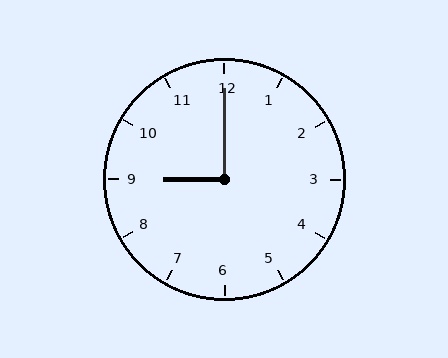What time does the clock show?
9:00.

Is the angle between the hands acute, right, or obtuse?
It is right.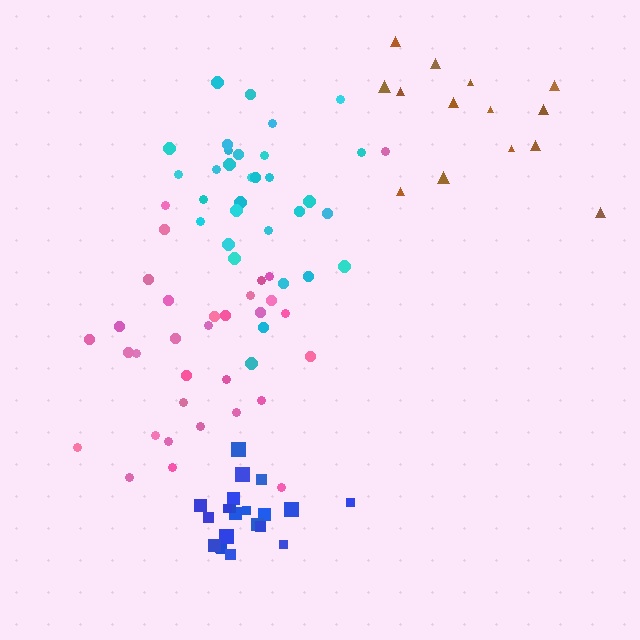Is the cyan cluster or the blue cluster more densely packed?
Blue.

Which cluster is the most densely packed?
Blue.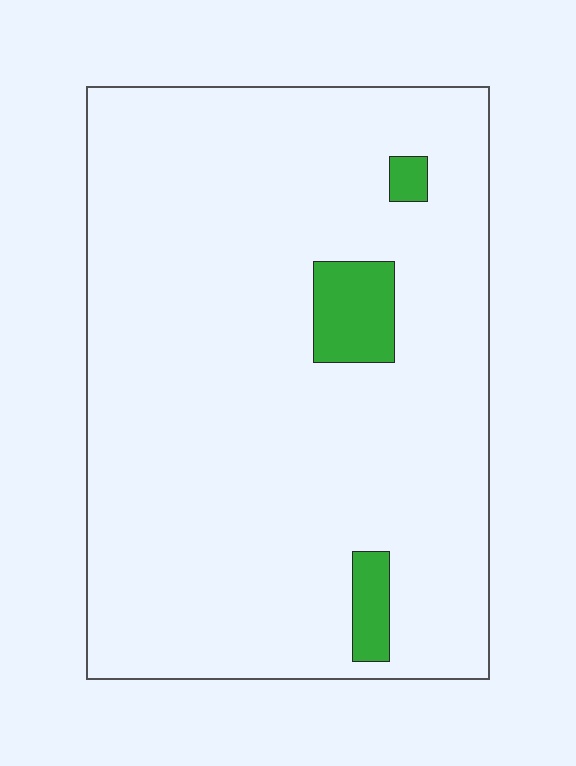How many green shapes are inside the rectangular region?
3.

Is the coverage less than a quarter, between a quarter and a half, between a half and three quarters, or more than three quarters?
Less than a quarter.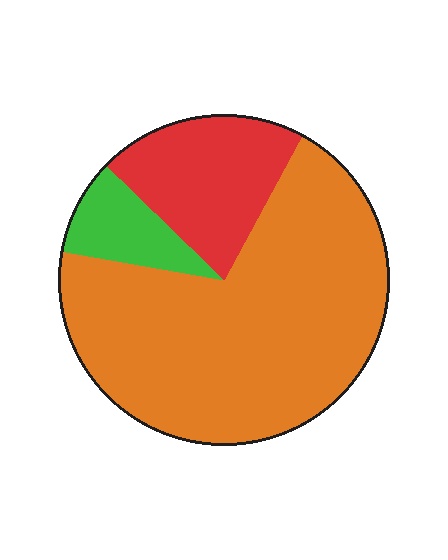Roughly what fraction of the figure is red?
Red covers around 20% of the figure.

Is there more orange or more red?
Orange.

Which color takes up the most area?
Orange, at roughly 70%.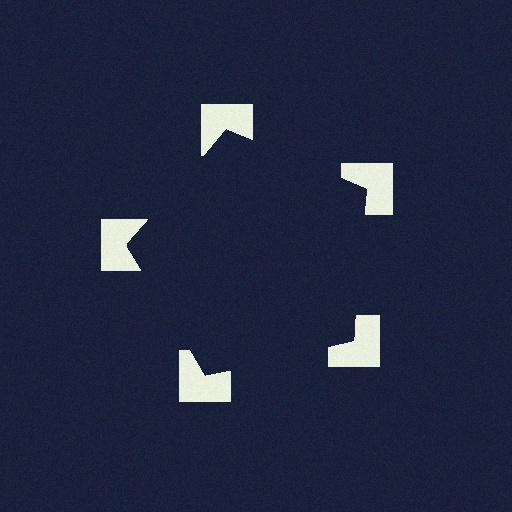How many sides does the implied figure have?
5 sides.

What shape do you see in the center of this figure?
An illusory pentagon — its edges are inferred from the aligned wedge cuts in the notched squares, not physically drawn.